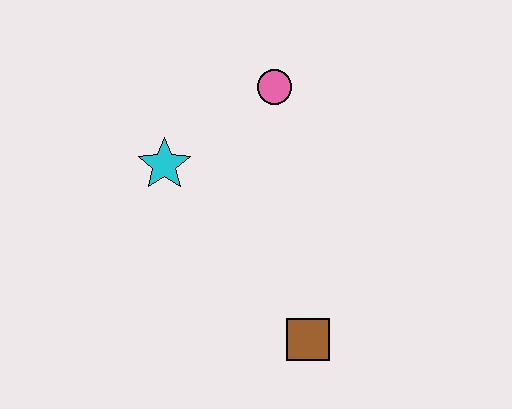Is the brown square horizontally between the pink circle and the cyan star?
No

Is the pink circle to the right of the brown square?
No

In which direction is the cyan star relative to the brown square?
The cyan star is above the brown square.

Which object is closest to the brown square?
The cyan star is closest to the brown square.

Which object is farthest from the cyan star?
The brown square is farthest from the cyan star.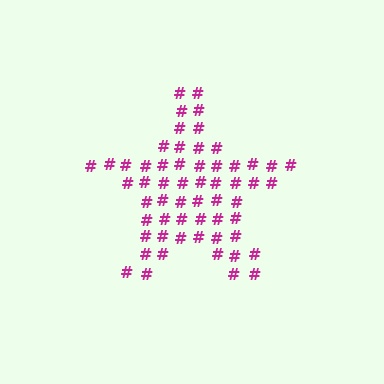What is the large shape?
The large shape is a star.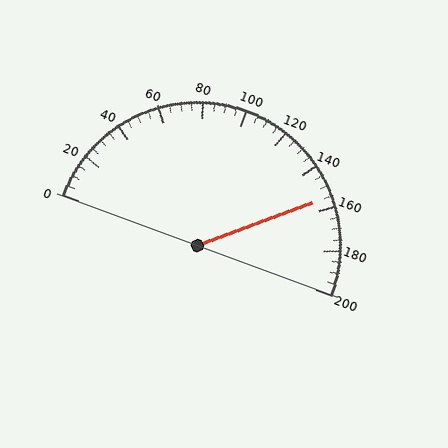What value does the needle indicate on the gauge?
The needle indicates approximately 155.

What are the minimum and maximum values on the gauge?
The gauge ranges from 0 to 200.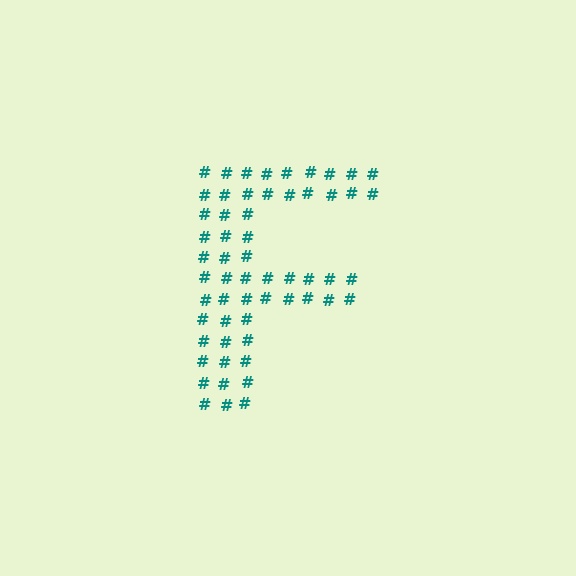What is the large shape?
The large shape is the letter F.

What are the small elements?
The small elements are hash symbols.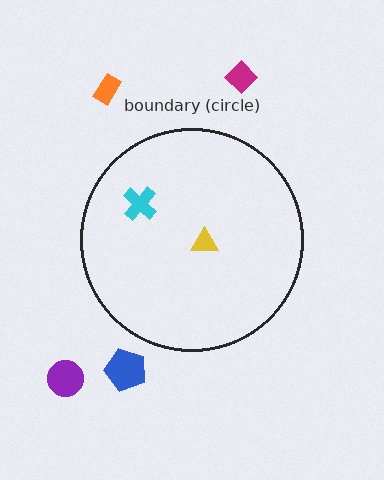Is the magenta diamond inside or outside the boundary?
Outside.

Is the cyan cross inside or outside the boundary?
Inside.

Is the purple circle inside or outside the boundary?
Outside.